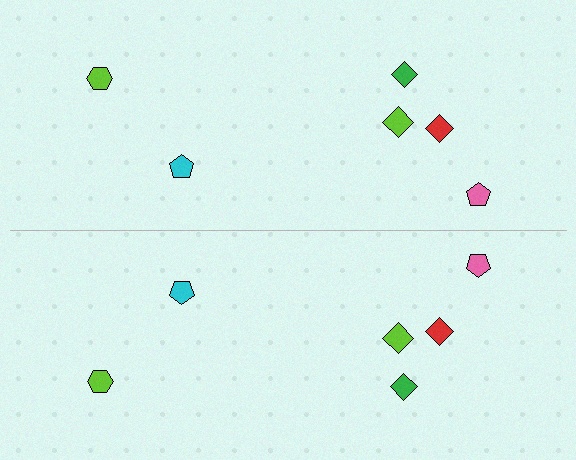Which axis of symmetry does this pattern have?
The pattern has a horizontal axis of symmetry running through the center of the image.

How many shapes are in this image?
There are 12 shapes in this image.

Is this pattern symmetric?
Yes, this pattern has bilateral (reflection) symmetry.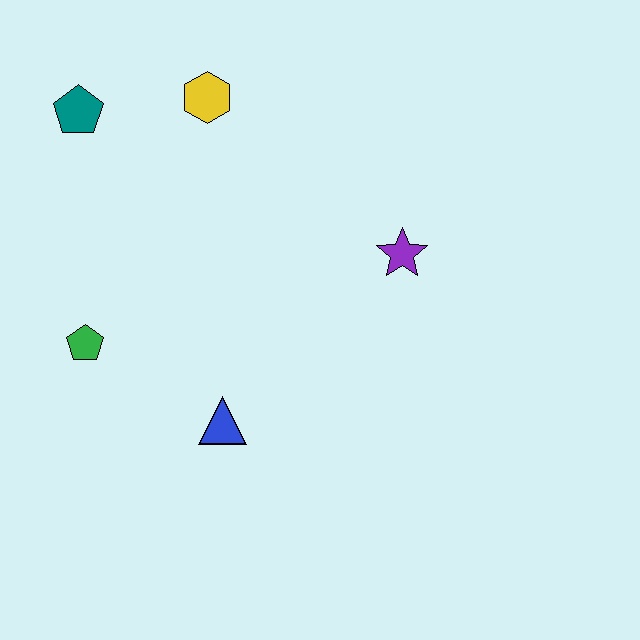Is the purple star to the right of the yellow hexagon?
Yes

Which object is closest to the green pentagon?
The blue triangle is closest to the green pentagon.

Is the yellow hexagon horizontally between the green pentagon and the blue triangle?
Yes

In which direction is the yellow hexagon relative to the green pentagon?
The yellow hexagon is above the green pentagon.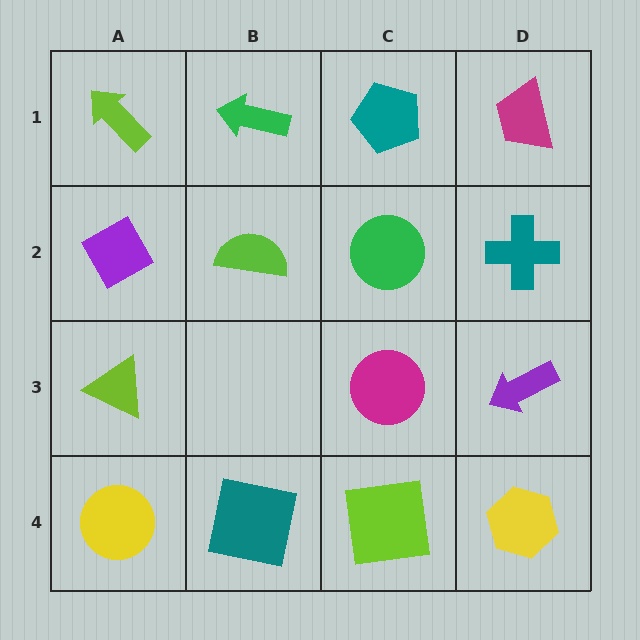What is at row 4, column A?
A yellow circle.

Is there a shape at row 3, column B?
No, that cell is empty.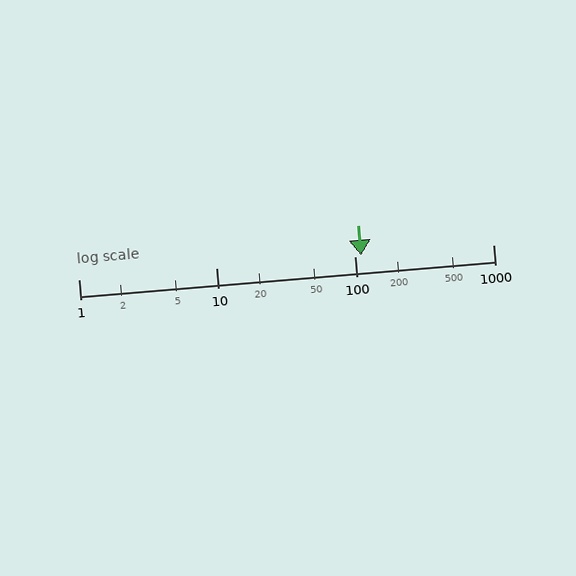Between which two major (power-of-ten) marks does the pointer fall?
The pointer is between 100 and 1000.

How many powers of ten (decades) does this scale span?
The scale spans 3 decades, from 1 to 1000.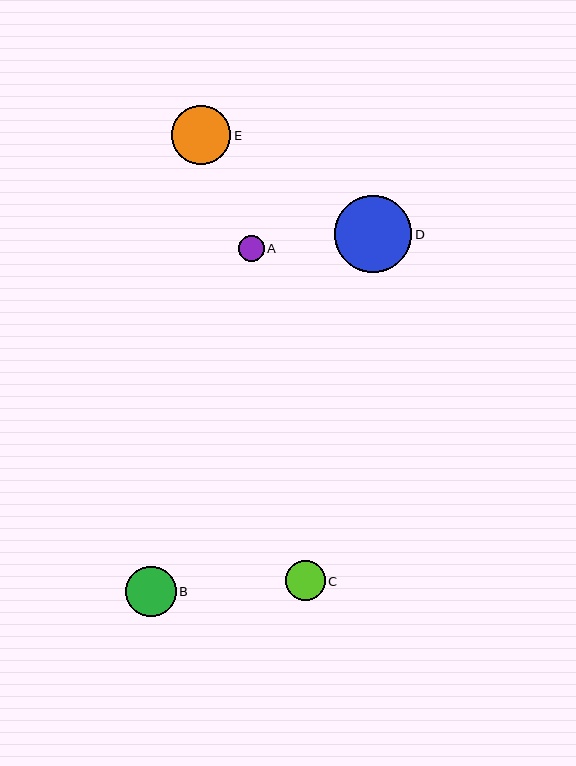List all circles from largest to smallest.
From largest to smallest: D, E, B, C, A.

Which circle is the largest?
Circle D is the largest with a size of approximately 77 pixels.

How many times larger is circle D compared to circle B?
Circle D is approximately 1.5 times the size of circle B.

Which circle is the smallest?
Circle A is the smallest with a size of approximately 26 pixels.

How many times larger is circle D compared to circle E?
Circle D is approximately 1.3 times the size of circle E.